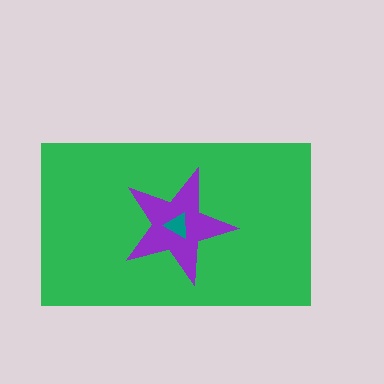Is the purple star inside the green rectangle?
Yes.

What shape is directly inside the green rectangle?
The purple star.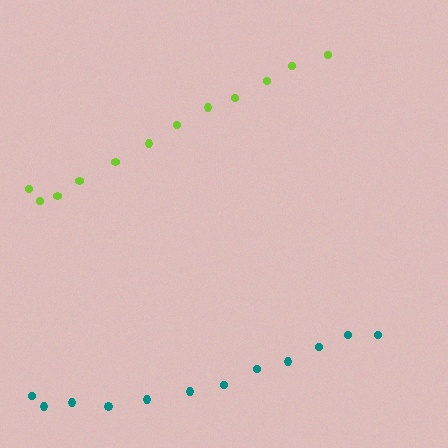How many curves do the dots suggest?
There are 2 distinct paths.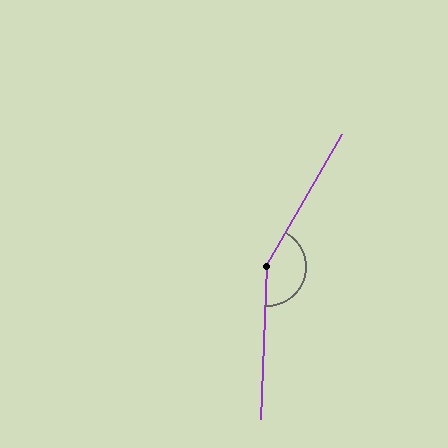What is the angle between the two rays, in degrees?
Approximately 153 degrees.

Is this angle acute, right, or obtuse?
It is obtuse.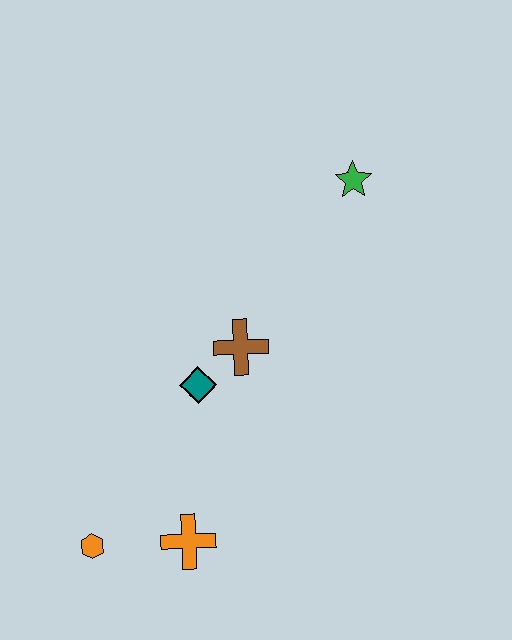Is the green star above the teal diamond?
Yes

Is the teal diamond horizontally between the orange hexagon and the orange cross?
No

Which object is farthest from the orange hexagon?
The green star is farthest from the orange hexagon.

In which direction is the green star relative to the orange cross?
The green star is above the orange cross.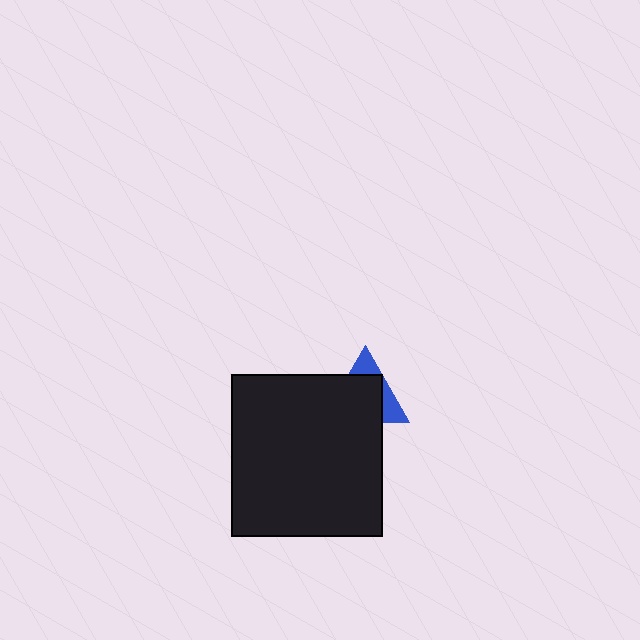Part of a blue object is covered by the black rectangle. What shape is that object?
It is a triangle.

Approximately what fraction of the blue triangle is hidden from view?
Roughly 69% of the blue triangle is hidden behind the black rectangle.